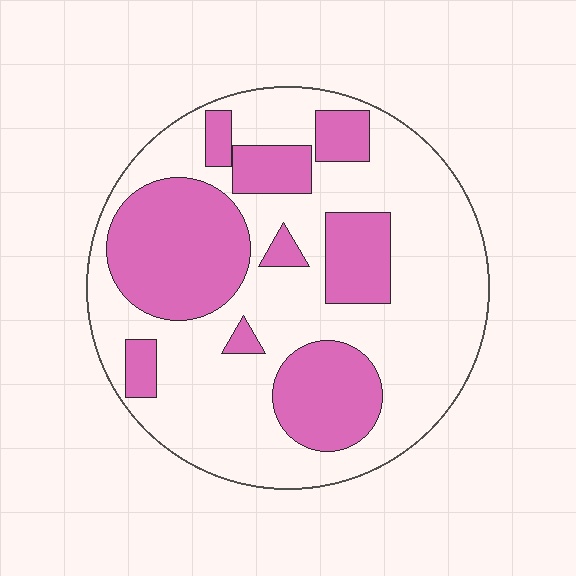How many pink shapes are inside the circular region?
9.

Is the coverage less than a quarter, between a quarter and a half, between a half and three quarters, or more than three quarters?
Between a quarter and a half.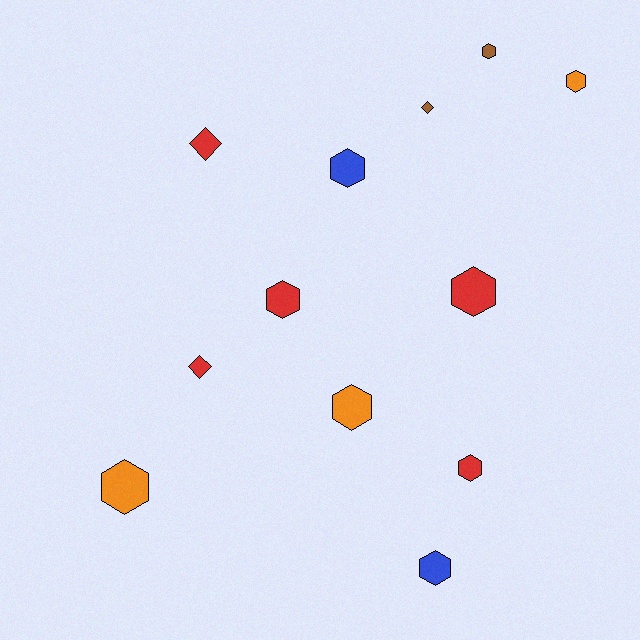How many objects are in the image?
There are 12 objects.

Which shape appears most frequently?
Hexagon, with 9 objects.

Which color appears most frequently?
Red, with 5 objects.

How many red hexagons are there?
There are 3 red hexagons.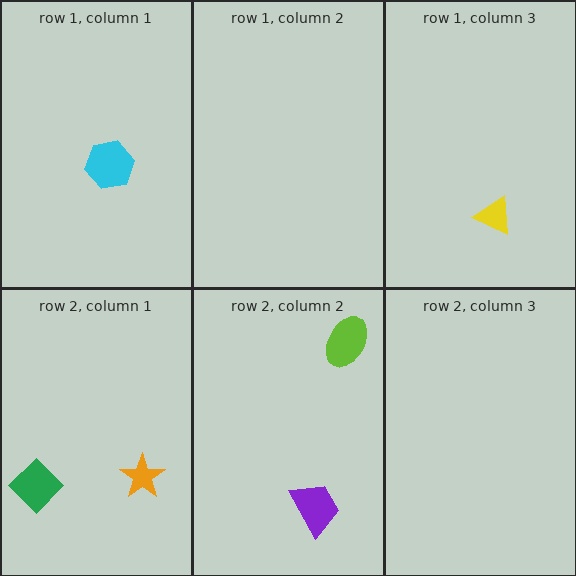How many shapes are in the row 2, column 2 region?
2.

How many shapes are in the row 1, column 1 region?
1.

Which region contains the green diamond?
The row 2, column 1 region.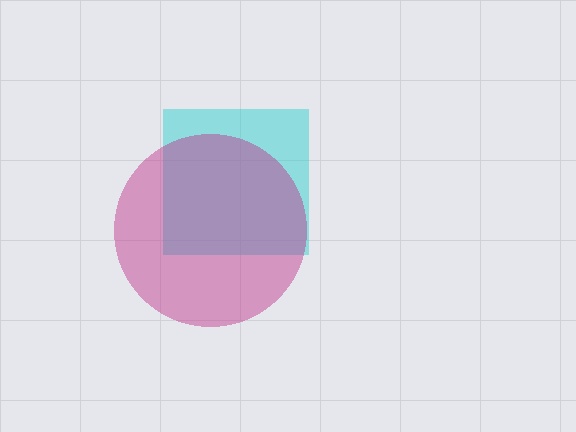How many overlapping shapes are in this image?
There are 2 overlapping shapes in the image.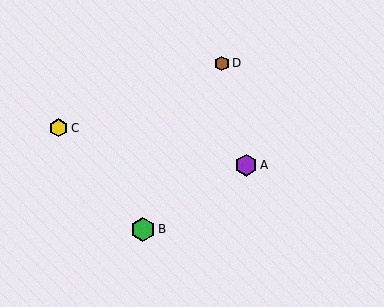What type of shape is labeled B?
Shape B is a green hexagon.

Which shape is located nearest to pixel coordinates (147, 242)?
The green hexagon (labeled B) at (143, 229) is nearest to that location.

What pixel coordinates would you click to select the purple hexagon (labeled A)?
Click at (246, 165) to select the purple hexagon A.